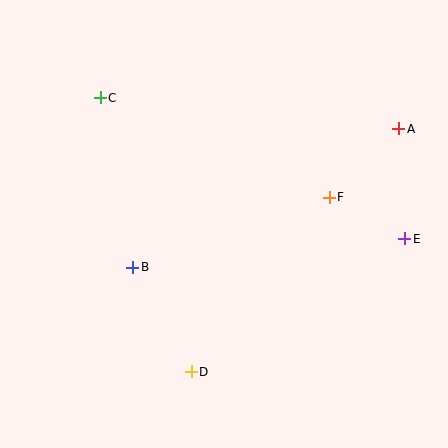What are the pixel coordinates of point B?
Point B is at (133, 267).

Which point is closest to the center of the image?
Point B at (133, 267) is closest to the center.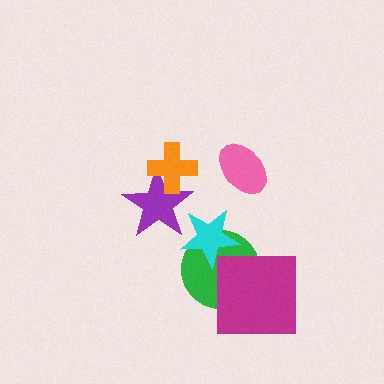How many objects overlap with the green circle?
2 objects overlap with the green circle.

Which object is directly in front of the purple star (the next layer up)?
The cyan star is directly in front of the purple star.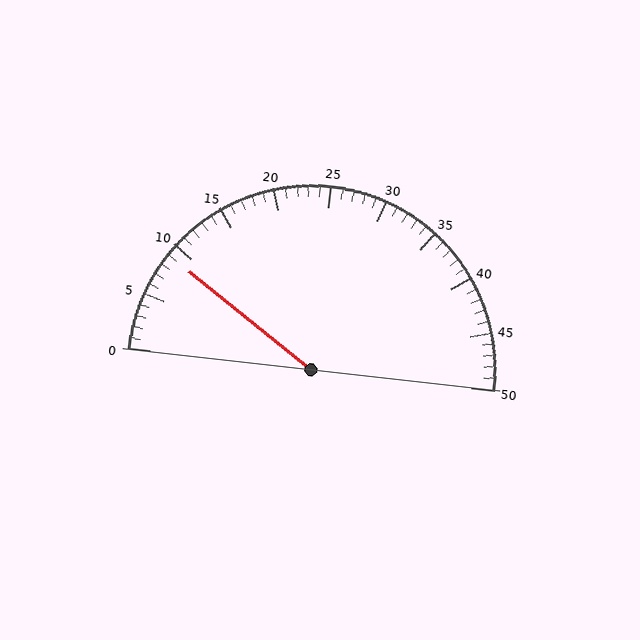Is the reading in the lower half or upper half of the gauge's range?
The reading is in the lower half of the range (0 to 50).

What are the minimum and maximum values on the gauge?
The gauge ranges from 0 to 50.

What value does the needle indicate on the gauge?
The needle indicates approximately 9.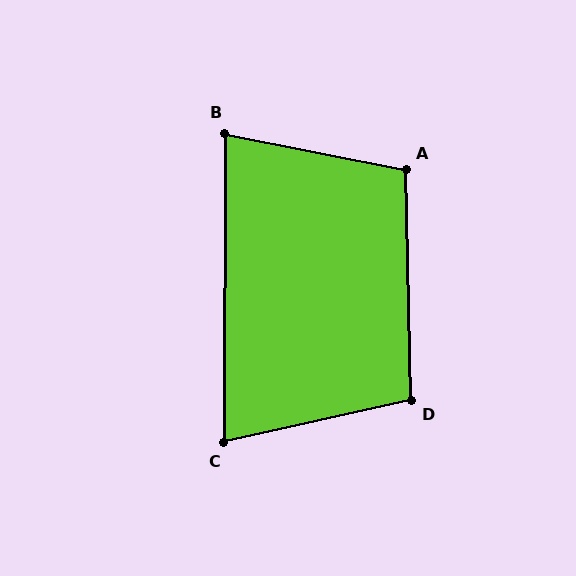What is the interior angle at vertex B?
Approximately 79 degrees (acute).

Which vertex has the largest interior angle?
A, at approximately 103 degrees.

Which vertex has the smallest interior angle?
C, at approximately 77 degrees.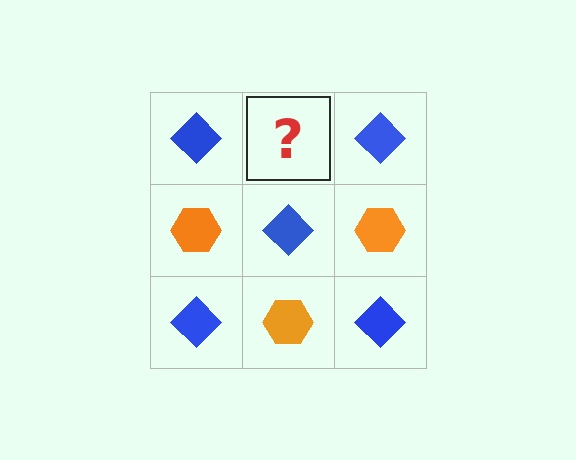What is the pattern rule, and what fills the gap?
The rule is that it alternates blue diamond and orange hexagon in a checkerboard pattern. The gap should be filled with an orange hexagon.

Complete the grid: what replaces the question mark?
The question mark should be replaced with an orange hexagon.